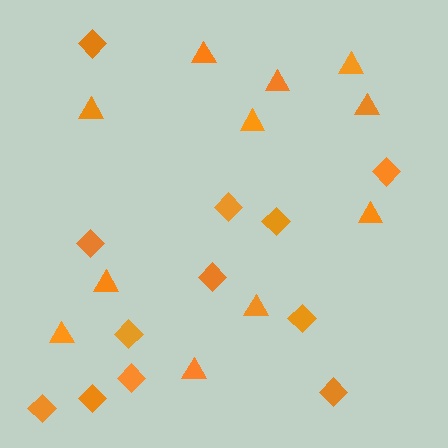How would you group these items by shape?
There are 2 groups: one group of triangles (11) and one group of diamonds (12).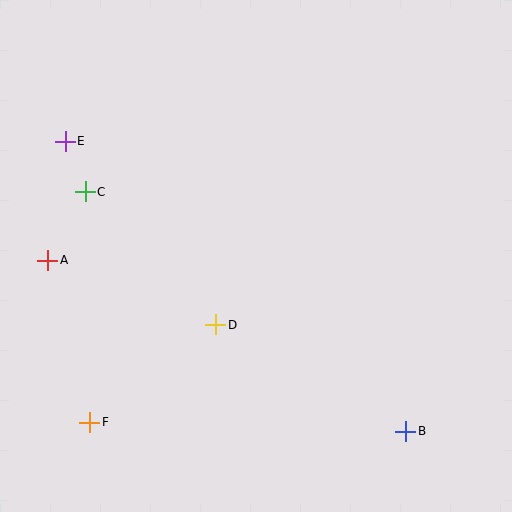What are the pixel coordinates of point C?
Point C is at (85, 192).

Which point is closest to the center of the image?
Point D at (216, 325) is closest to the center.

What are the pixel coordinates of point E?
Point E is at (65, 141).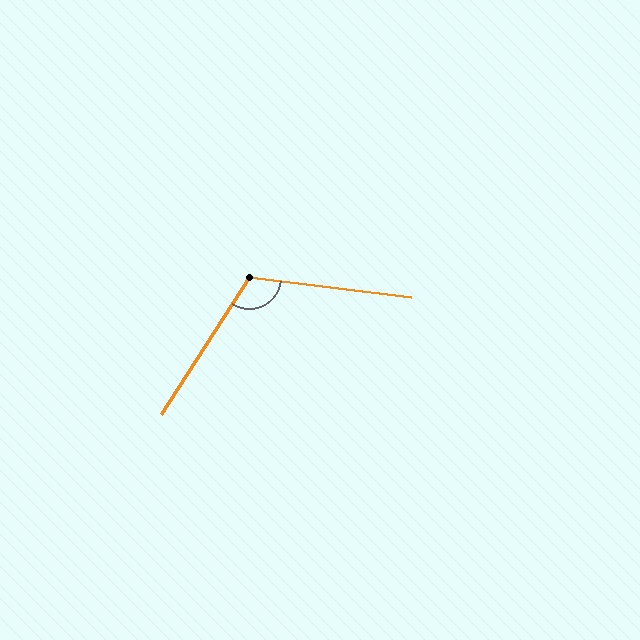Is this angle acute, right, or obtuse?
It is obtuse.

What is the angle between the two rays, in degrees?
Approximately 116 degrees.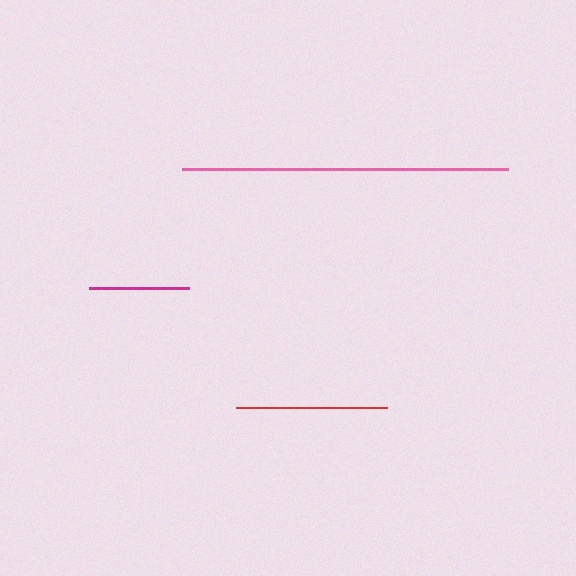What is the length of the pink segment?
The pink segment is approximately 326 pixels long.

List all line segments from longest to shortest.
From longest to shortest: pink, red, magenta.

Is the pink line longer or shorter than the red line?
The pink line is longer than the red line.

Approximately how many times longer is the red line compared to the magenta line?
The red line is approximately 1.5 times the length of the magenta line.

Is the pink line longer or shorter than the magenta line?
The pink line is longer than the magenta line.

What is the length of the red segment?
The red segment is approximately 152 pixels long.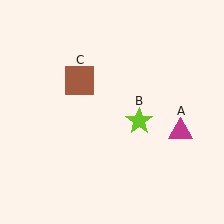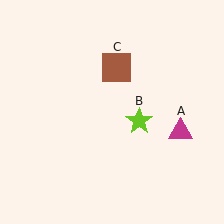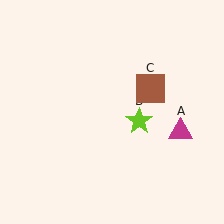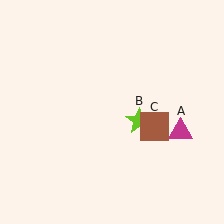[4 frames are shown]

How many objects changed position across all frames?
1 object changed position: brown square (object C).